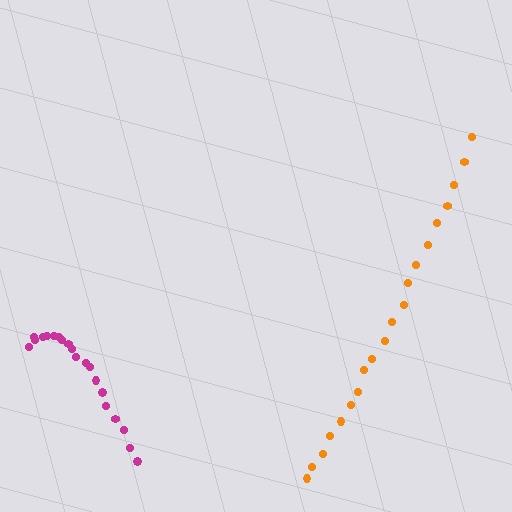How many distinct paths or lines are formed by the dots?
There are 2 distinct paths.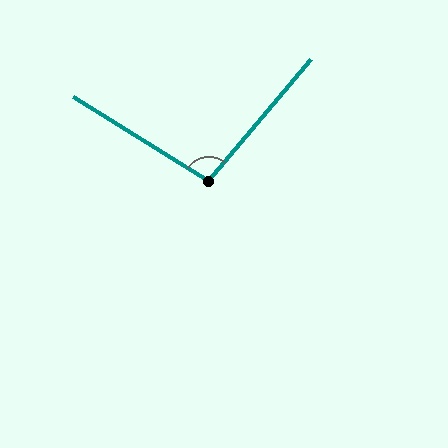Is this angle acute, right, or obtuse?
It is obtuse.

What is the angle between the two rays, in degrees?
Approximately 99 degrees.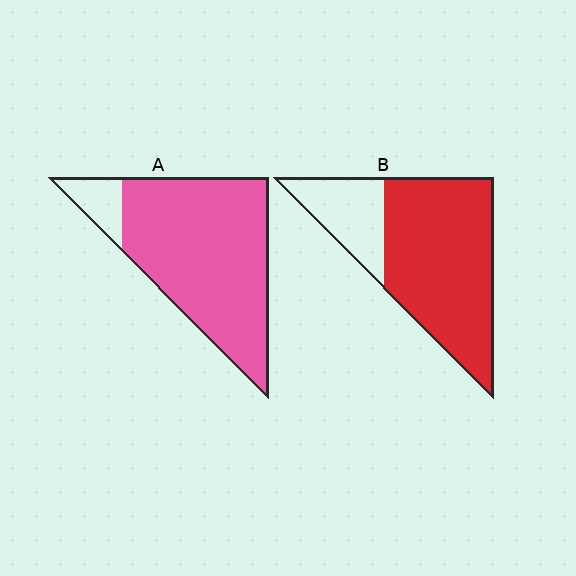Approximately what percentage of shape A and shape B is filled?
A is approximately 90% and B is approximately 75%.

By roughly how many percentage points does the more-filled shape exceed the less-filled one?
By roughly 15 percentage points (A over B).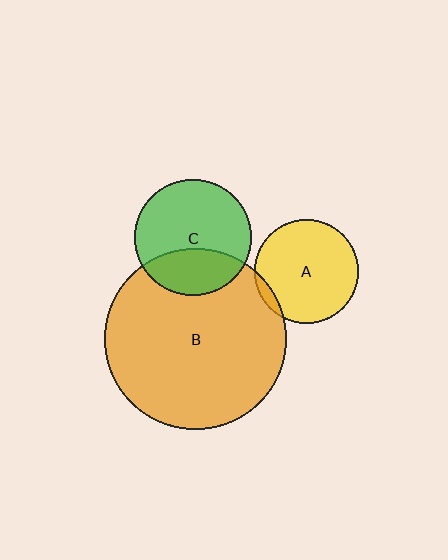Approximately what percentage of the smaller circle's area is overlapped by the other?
Approximately 30%.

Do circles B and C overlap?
Yes.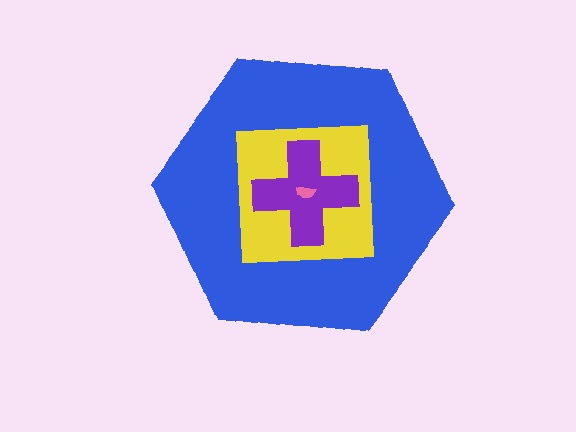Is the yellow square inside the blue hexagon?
Yes.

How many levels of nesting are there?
4.